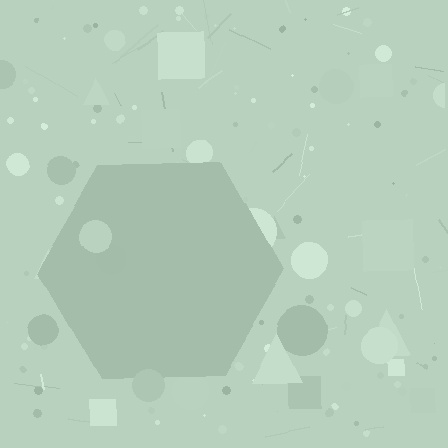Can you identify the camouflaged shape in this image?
The camouflaged shape is a hexagon.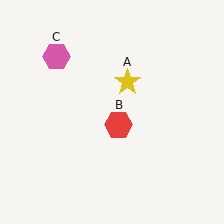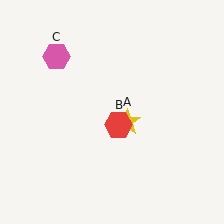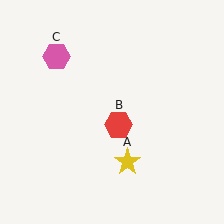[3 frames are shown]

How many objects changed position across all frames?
1 object changed position: yellow star (object A).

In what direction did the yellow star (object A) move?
The yellow star (object A) moved down.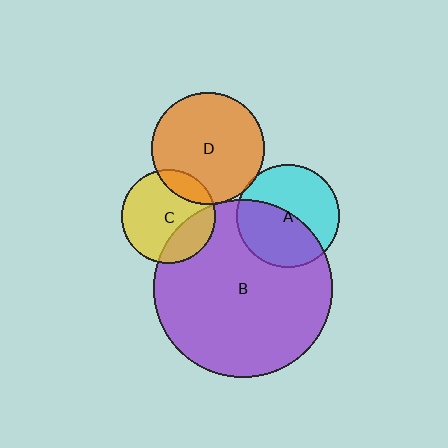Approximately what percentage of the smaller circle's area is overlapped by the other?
Approximately 15%.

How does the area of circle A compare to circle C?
Approximately 1.2 times.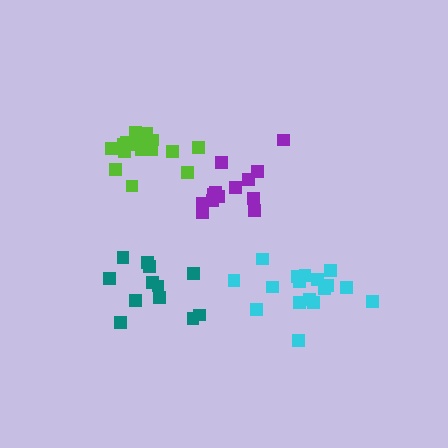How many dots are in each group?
Group 1: 17 dots, Group 2: 12 dots, Group 3: 13 dots, Group 4: 16 dots (58 total).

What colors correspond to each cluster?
The clusters are colored: cyan, teal, purple, lime.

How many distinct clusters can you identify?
There are 4 distinct clusters.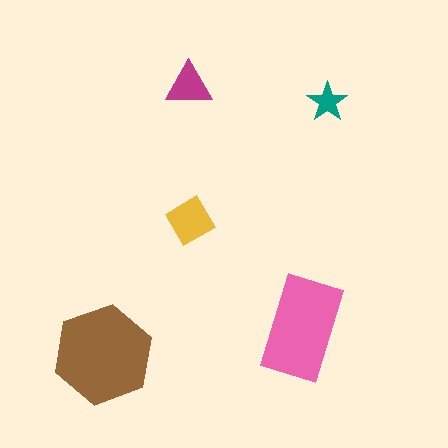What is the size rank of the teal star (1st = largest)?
5th.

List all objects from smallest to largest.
The teal star, the magenta triangle, the yellow diamond, the pink rectangle, the brown hexagon.